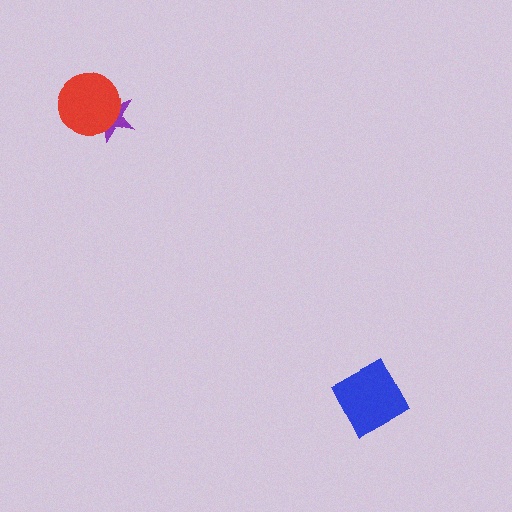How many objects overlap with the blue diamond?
0 objects overlap with the blue diamond.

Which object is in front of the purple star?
The red circle is in front of the purple star.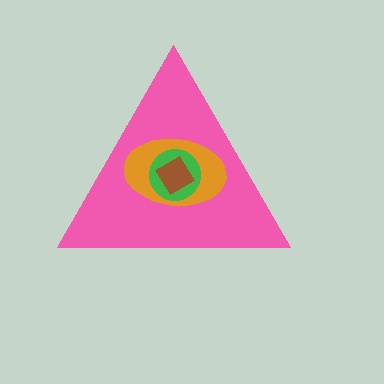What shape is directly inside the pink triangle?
The orange ellipse.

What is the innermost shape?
The brown diamond.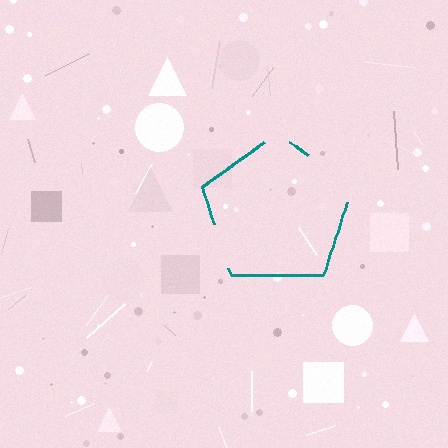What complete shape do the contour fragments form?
The contour fragments form a pentagon.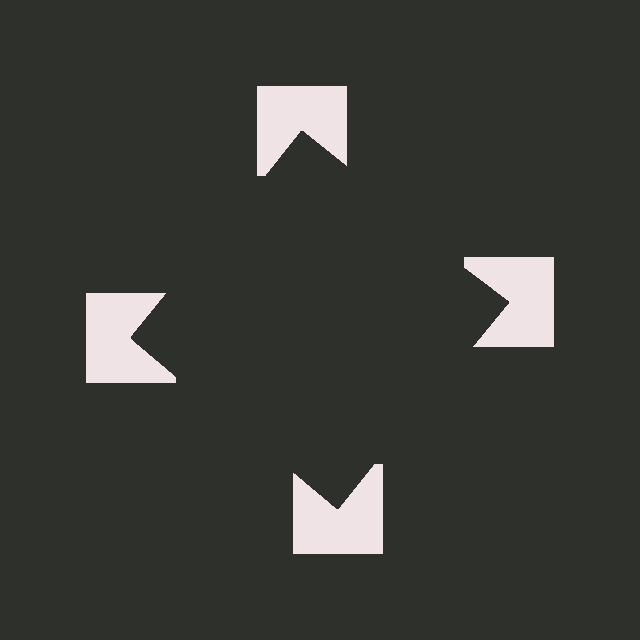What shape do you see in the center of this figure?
An illusory square — its edges are inferred from the aligned wedge cuts in the notched squares, not physically drawn.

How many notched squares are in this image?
There are 4 — one at each vertex of the illusory square.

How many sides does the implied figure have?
4 sides.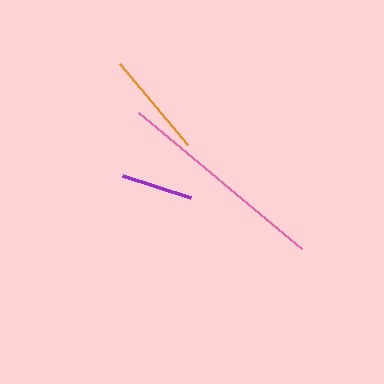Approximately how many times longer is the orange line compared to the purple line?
The orange line is approximately 1.5 times the length of the purple line.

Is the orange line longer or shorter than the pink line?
The pink line is longer than the orange line.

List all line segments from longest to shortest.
From longest to shortest: pink, orange, purple.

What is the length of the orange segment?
The orange segment is approximately 106 pixels long.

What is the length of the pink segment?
The pink segment is approximately 213 pixels long.